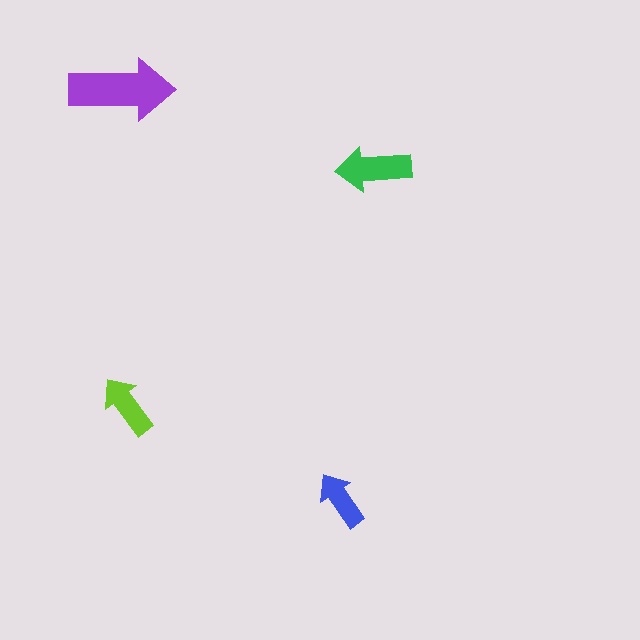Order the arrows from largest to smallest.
the purple one, the green one, the lime one, the blue one.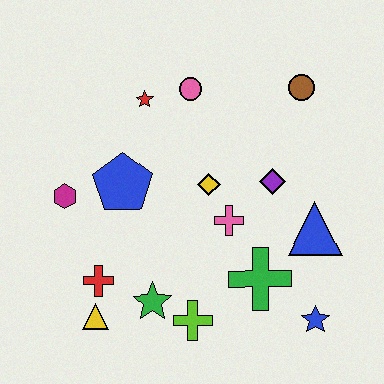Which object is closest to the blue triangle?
The purple diamond is closest to the blue triangle.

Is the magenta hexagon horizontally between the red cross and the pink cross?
No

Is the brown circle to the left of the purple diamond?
No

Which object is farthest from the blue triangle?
The magenta hexagon is farthest from the blue triangle.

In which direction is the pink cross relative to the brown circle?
The pink cross is below the brown circle.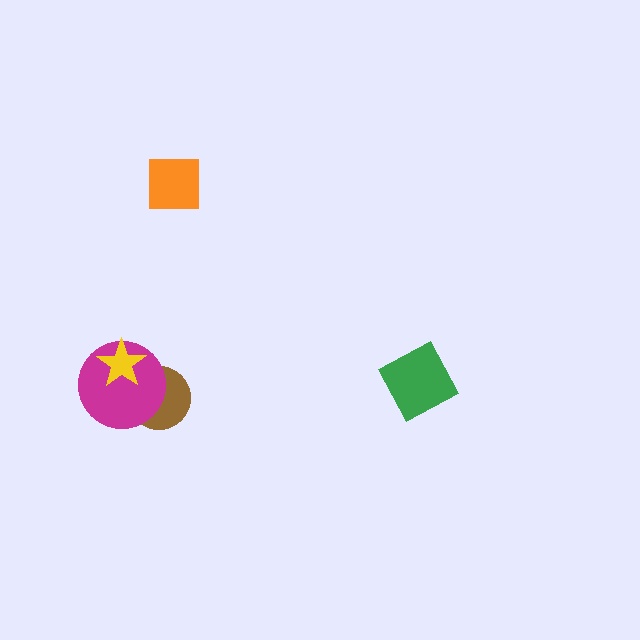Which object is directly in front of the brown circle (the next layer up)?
The magenta circle is directly in front of the brown circle.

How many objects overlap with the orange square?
0 objects overlap with the orange square.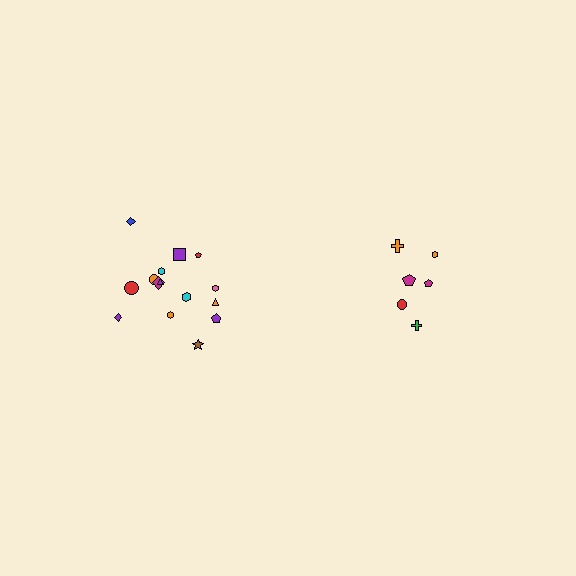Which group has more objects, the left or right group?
The left group.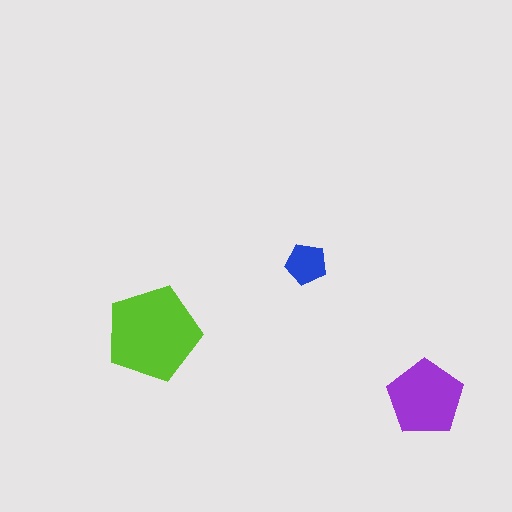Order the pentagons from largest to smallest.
the lime one, the purple one, the blue one.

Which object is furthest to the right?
The purple pentagon is rightmost.